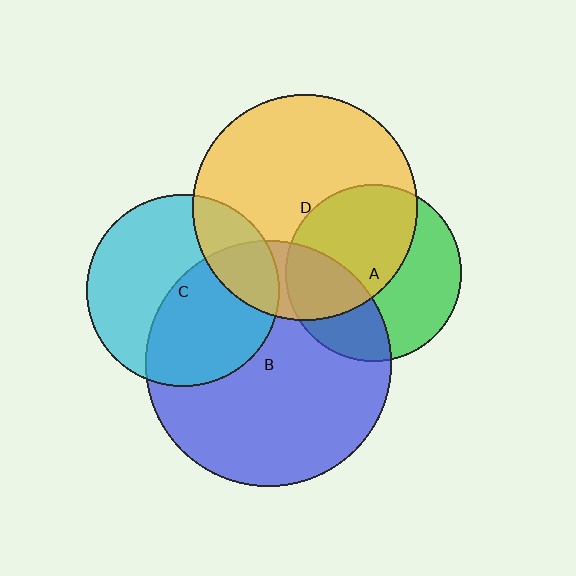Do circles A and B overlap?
Yes.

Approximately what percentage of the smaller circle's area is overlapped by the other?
Approximately 30%.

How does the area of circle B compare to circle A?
Approximately 1.9 times.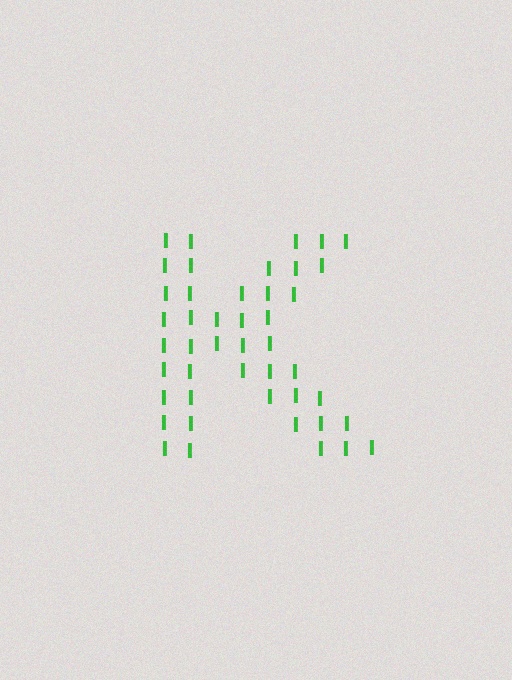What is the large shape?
The large shape is the letter K.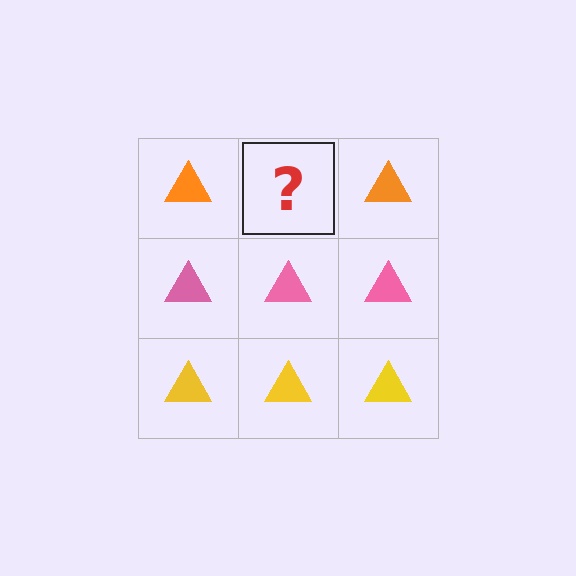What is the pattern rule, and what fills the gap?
The rule is that each row has a consistent color. The gap should be filled with an orange triangle.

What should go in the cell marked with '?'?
The missing cell should contain an orange triangle.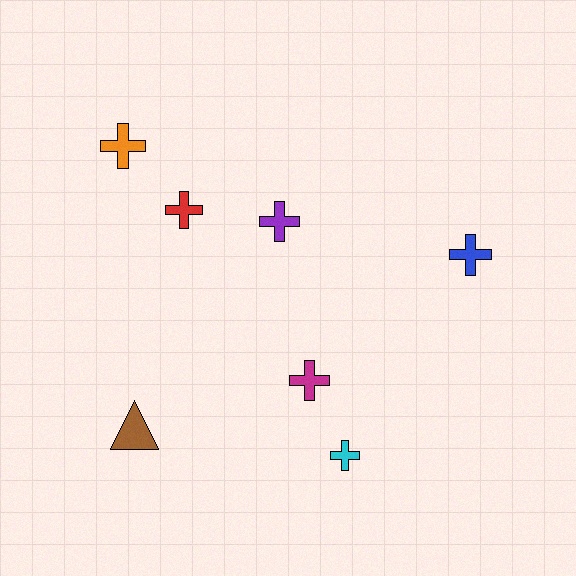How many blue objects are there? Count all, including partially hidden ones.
There is 1 blue object.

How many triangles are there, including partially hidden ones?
There is 1 triangle.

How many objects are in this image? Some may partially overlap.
There are 7 objects.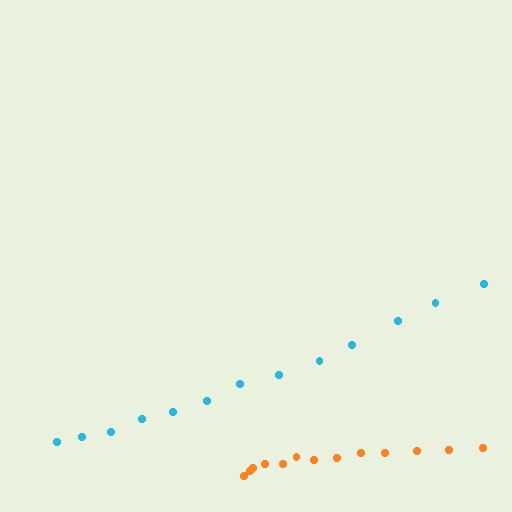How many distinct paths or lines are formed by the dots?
There are 2 distinct paths.